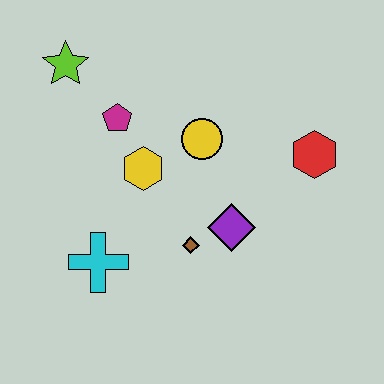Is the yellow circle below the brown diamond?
No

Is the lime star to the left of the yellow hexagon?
Yes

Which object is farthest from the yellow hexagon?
The red hexagon is farthest from the yellow hexagon.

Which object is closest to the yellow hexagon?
The magenta pentagon is closest to the yellow hexagon.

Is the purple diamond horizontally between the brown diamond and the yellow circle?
No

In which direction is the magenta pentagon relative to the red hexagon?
The magenta pentagon is to the left of the red hexagon.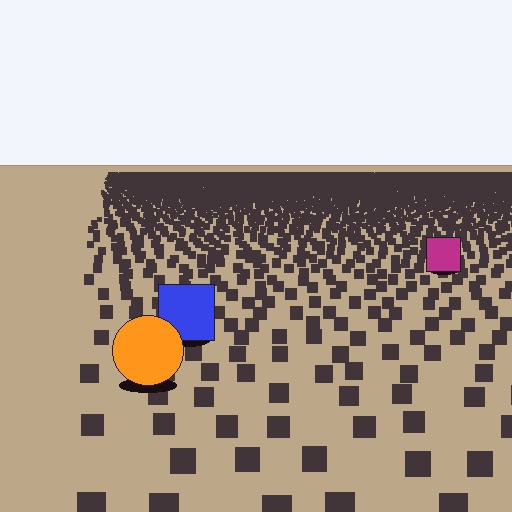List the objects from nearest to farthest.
From nearest to farthest: the orange circle, the blue square, the magenta square.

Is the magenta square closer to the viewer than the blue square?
No. The blue square is closer — you can tell from the texture gradient: the ground texture is coarser near it.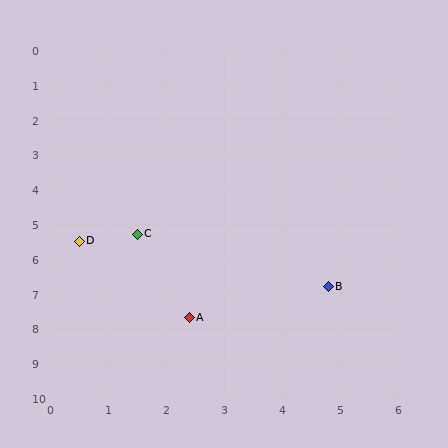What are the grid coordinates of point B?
Point B is at approximately (4.8, 6.8).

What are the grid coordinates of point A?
Point A is at approximately (2.4, 7.7).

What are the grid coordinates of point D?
Point D is at approximately (0.5, 5.5).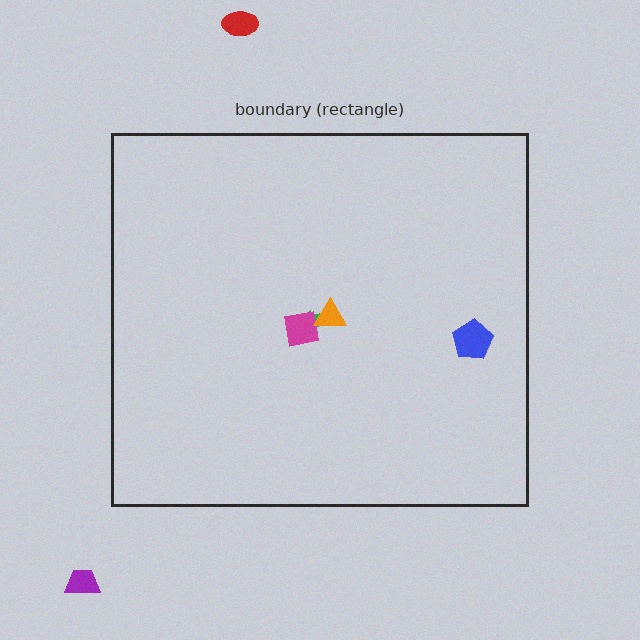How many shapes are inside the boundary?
4 inside, 2 outside.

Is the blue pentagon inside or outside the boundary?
Inside.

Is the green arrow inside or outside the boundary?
Inside.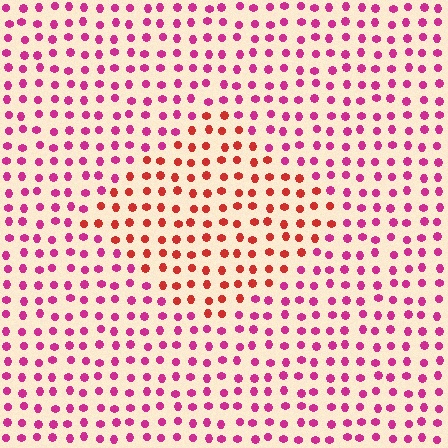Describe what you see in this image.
The image is filled with small magenta elements in a uniform arrangement. A diamond-shaped region is visible where the elements are tinted to a slightly different hue, forming a subtle color boundary.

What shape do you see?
I see a diamond.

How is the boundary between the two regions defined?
The boundary is defined purely by a slight shift in hue (about 39 degrees). Spacing, size, and orientation are identical on both sides.